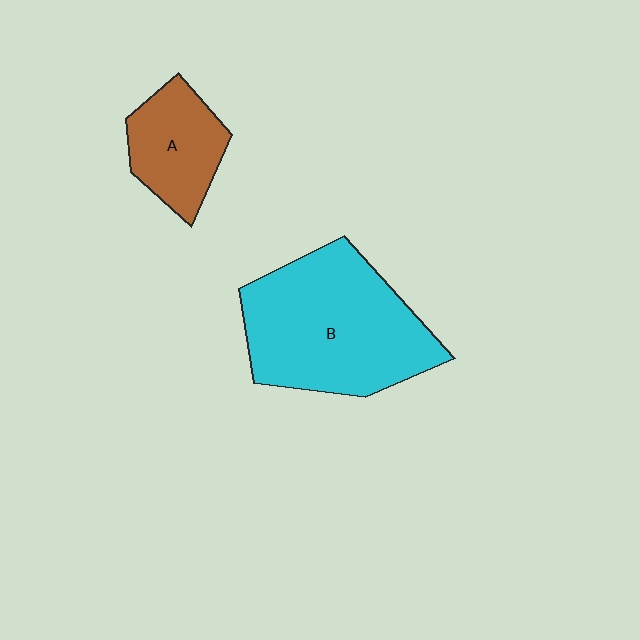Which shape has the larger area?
Shape B (cyan).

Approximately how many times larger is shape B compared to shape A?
Approximately 2.3 times.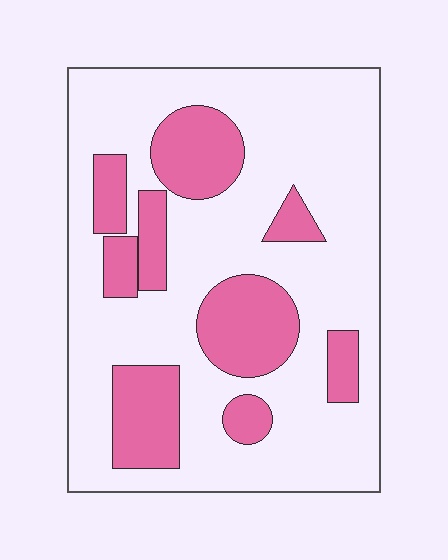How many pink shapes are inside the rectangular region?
9.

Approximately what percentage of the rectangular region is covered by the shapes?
Approximately 25%.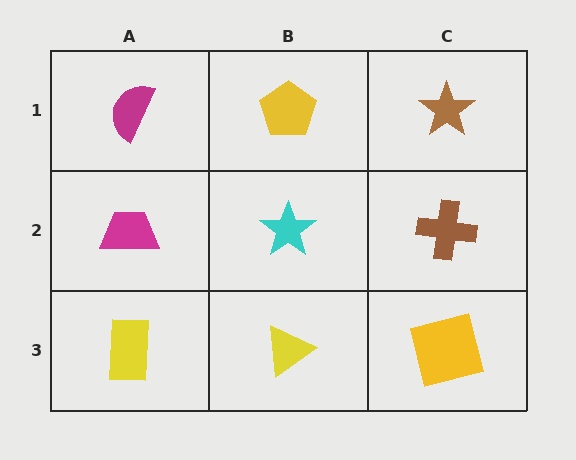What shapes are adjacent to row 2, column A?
A magenta semicircle (row 1, column A), a yellow rectangle (row 3, column A), a cyan star (row 2, column B).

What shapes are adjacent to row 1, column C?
A brown cross (row 2, column C), a yellow pentagon (row 1, column B).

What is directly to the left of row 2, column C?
A cyan star.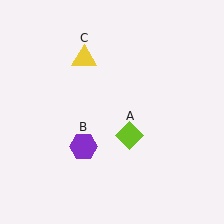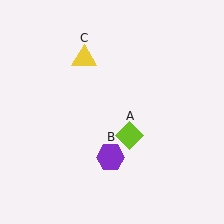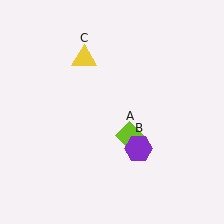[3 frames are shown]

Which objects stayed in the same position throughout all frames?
Lime diamond (object A) and yellow triangle (object C) remained stationary.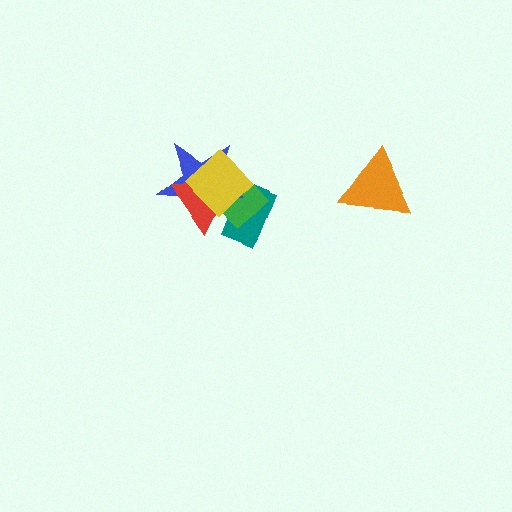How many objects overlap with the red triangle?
4 objects overlap with the red triangle.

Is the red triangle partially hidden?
Yes, it is partially covered by another shape.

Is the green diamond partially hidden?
Yes, it is partially covered by another shape.